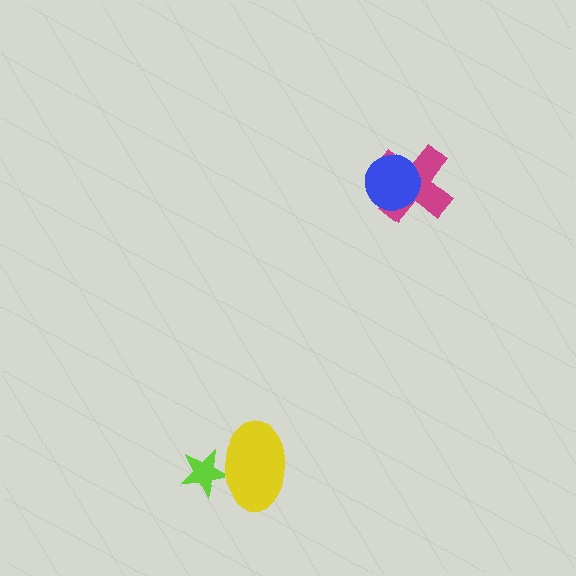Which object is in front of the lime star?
The yellow ellipse is in front of the lime star.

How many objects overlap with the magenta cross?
1 object overlaps with the magenta cross.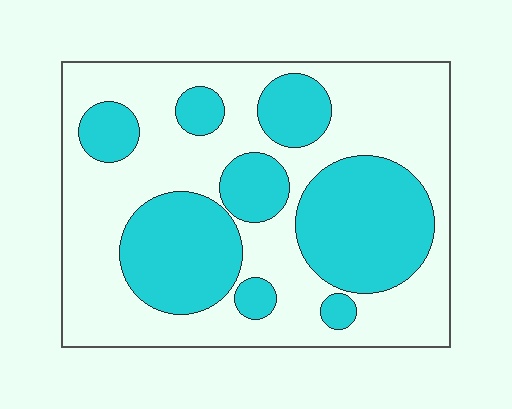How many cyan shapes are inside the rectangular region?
8.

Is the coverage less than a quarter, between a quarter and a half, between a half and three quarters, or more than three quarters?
Between a quarter and a half.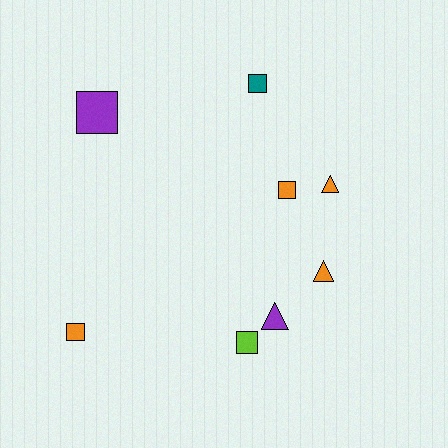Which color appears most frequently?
Orange, with 4 objects.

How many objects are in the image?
There are 8 objects.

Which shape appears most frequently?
Square, with 5 objects.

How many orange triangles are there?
There are 2 orange triangles.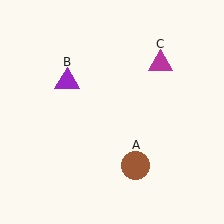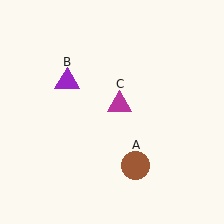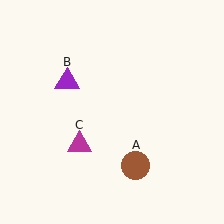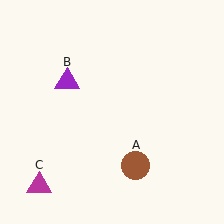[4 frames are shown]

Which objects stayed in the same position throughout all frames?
Brown circle (object A) and purple triangle (object B) remained stationary.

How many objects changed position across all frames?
1 object changed position: magenta triangle (object C).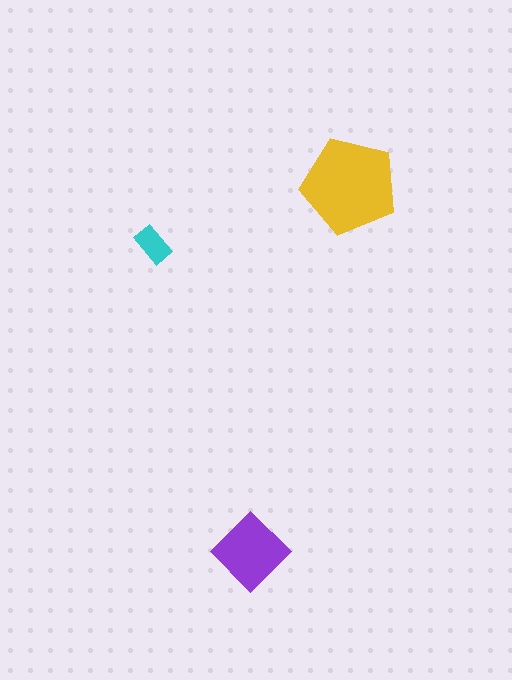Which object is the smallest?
The cyan rectangle.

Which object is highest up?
The yellow pentagon is topmost.